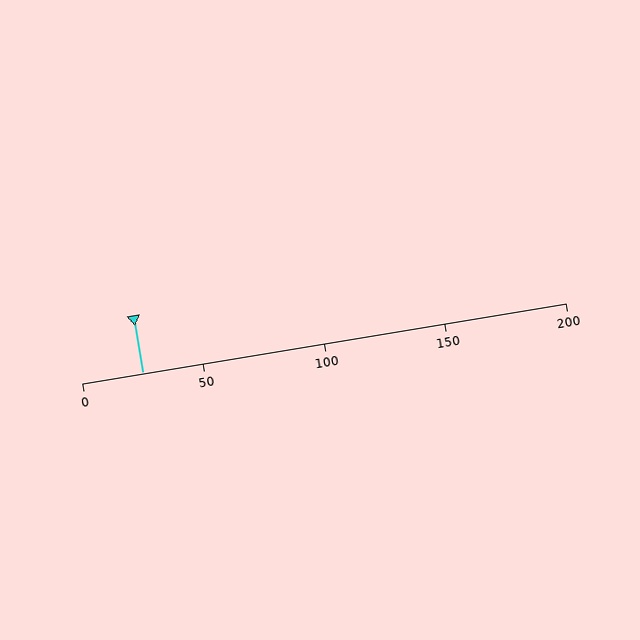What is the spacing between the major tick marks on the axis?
The major ticks are spaced 50 apart.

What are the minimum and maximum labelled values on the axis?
The axis runs from 0 to 200.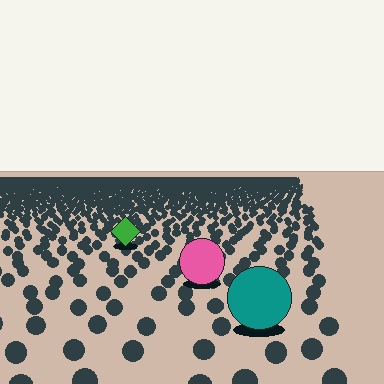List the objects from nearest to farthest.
From nearest to farthest: the teal circle, the pink circle, the green diamond.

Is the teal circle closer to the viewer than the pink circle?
Yes. The teal circle is closer — you can tell from the texture gradient: the ground texture is coarser near it.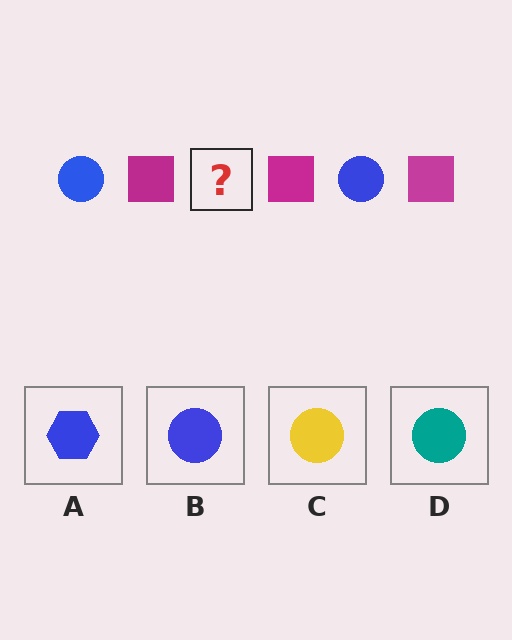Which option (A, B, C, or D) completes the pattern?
B.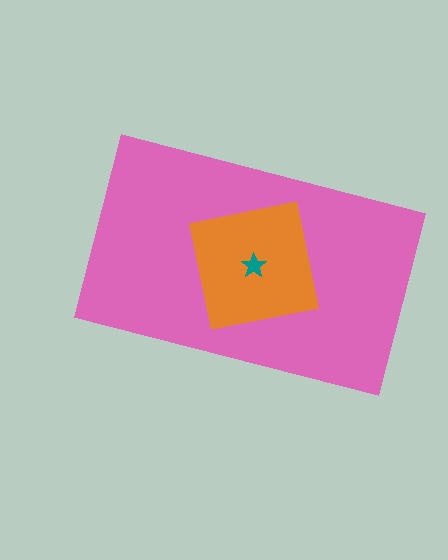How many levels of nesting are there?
3.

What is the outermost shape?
The pink rectangle.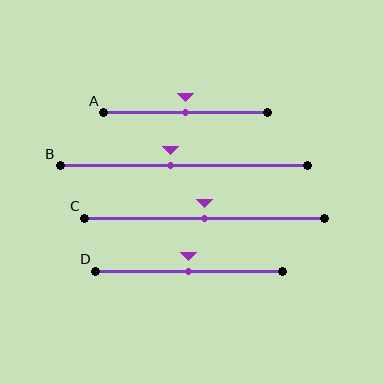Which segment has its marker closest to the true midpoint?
Segment A has its marker closest to the true midpoint.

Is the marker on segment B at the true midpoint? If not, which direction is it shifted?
No, the marker on segment B is shifted to the left by about 5% of the segment length.